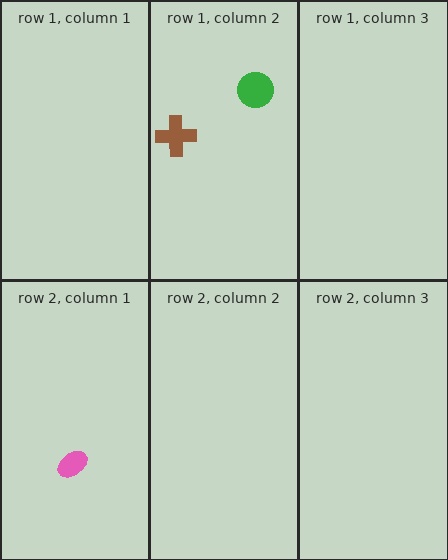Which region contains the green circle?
The row 1, column 2 region.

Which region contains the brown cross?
The row 1, column 2 region.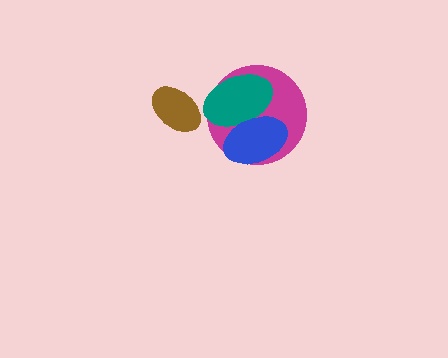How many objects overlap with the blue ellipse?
2 objects overlap with the blue ellipse.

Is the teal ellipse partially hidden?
Yes, it is partially covered by another shape.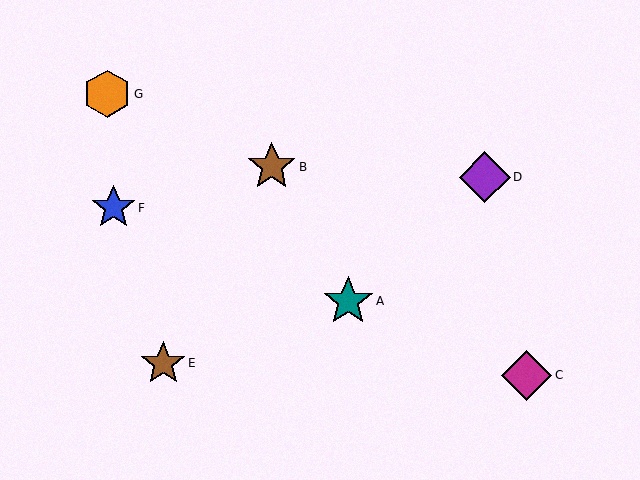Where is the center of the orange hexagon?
The center of the orange hexagon is at (107, 94).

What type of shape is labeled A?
Shape A is a teal star.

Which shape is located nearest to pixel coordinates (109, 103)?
The orange hexagon (labeled G) at (107, 94) is nearest to that location.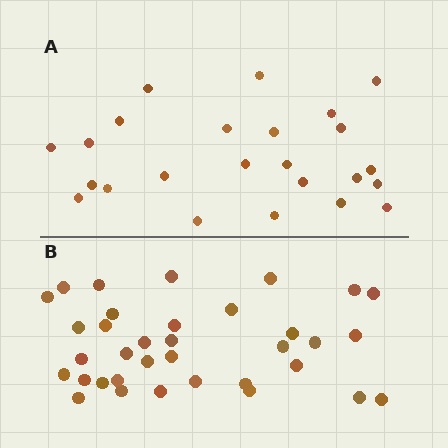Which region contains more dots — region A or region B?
Region B (the bottom region) has more dots.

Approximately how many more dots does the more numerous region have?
Region B has roughly 12 or so more dots than region A.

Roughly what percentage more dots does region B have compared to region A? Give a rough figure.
About 45% more.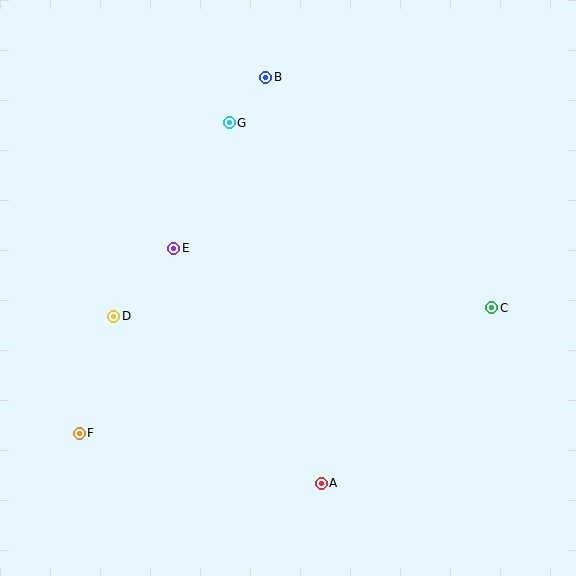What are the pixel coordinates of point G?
Point G is at (229, 123).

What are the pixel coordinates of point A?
Point A is at (321, 483).